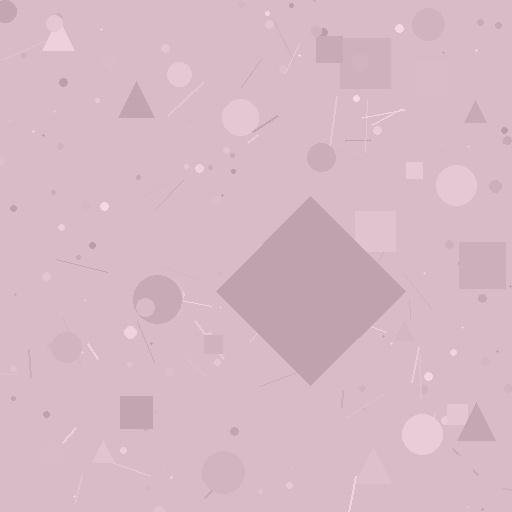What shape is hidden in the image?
A diamond is hidden in the image.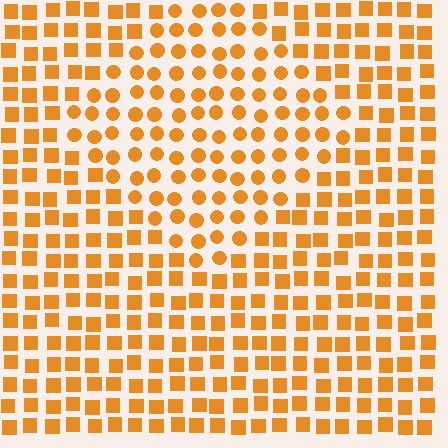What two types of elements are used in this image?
The image uses circles inside the diamond region and squares outside it.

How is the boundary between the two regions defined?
The boundary is defined by a change in element shape: circles inside vs. squares outside. All elements share the same color and spacing.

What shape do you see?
I see a diamond.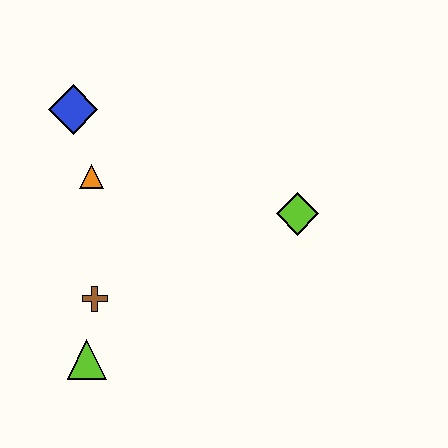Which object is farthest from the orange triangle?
The lime diamond is farthest from the orange triangle.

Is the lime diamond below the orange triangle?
Yes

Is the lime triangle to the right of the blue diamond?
Yes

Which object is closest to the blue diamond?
The orange triangle is closest to the blue diamond.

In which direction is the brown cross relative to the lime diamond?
The brown cross is to the left of the lime diamond.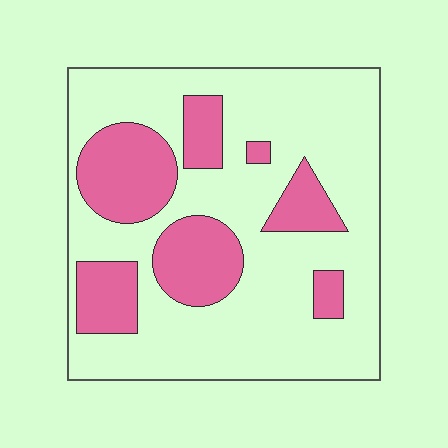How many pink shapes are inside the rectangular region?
7.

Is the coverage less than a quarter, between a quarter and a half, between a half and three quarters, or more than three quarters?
Between a quarter and a half.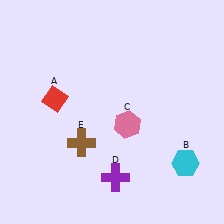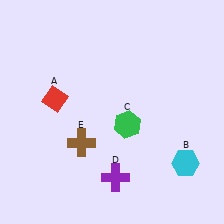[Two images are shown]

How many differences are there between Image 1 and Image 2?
There is 1 difference between the two images.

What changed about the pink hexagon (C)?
In Image 1, C is pink. In Image 2, it changed to green.